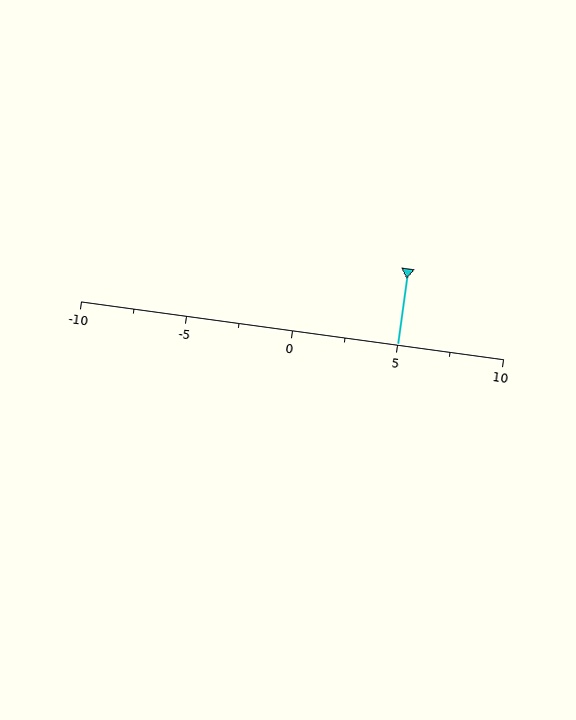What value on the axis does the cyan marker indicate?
The marker indicates approximately 5.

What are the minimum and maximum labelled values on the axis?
The axis runs from -10 to 10.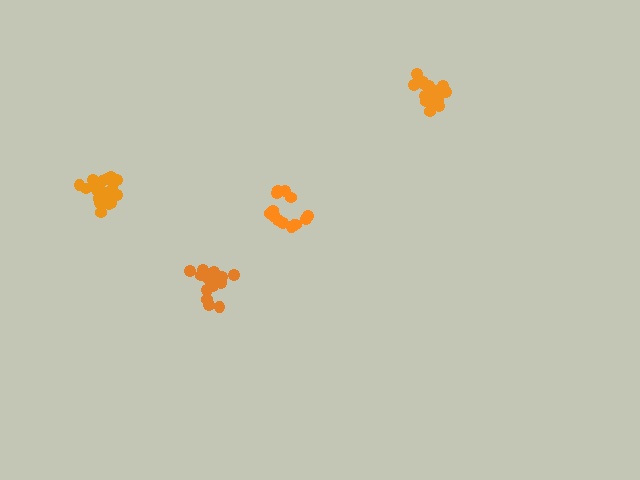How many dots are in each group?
Group 1: 15 dots, Group 2: 19 dots, Group 3: 15 dots, Group 4: 19 dots (68 total).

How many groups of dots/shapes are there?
There are 4 groups.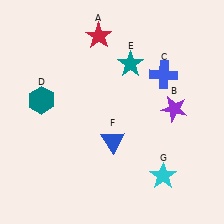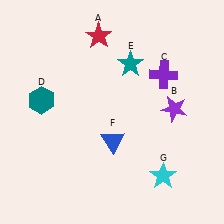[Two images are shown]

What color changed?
The cross (C) changed from blue in Image 1 to purple in Image 2.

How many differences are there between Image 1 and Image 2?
There is 1 difference between the two images.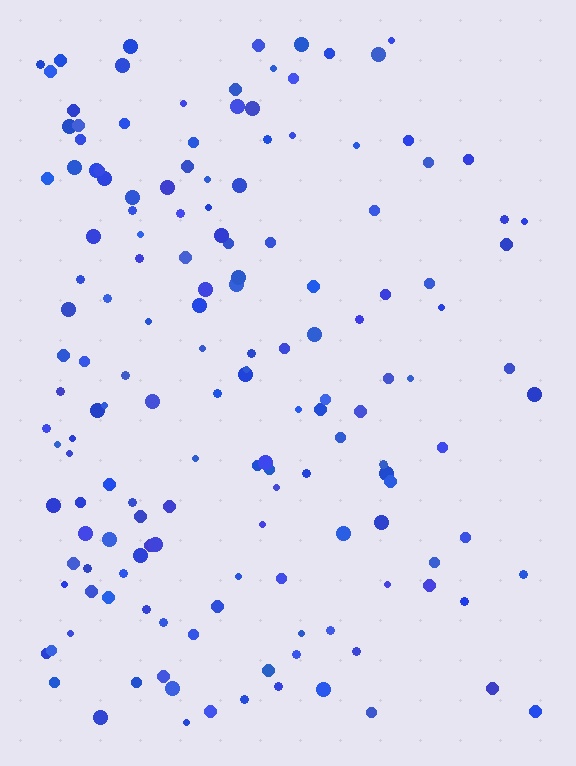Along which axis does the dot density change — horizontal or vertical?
Horizontal.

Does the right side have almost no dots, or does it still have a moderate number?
Still a moderate number, just noticeably fewer than the left.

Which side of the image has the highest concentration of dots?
The left.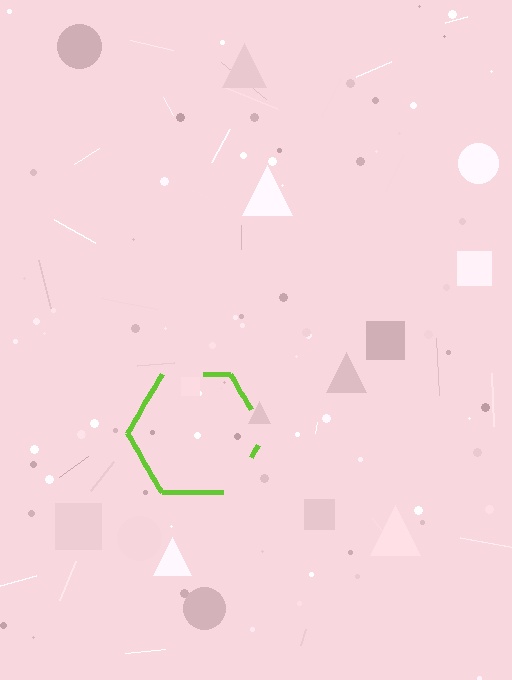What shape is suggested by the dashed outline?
The dashed outline suggests a hexagon.